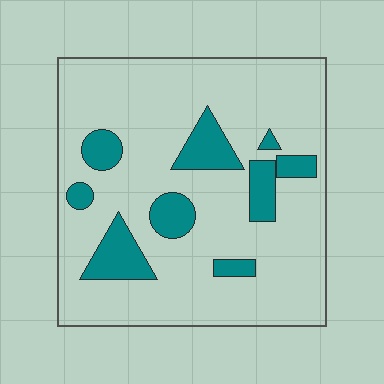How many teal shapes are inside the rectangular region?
9.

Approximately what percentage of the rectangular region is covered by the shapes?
Approximately 15%.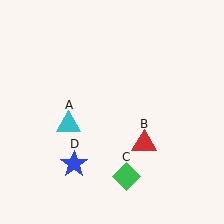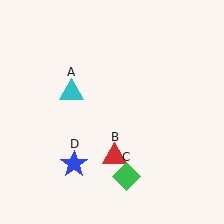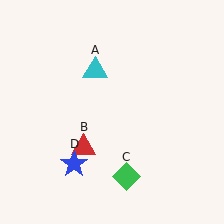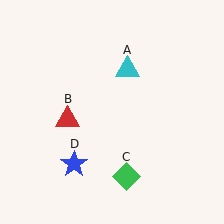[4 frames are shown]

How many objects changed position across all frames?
2 objects changed position: cyan triangle (object A), red triangle (object B).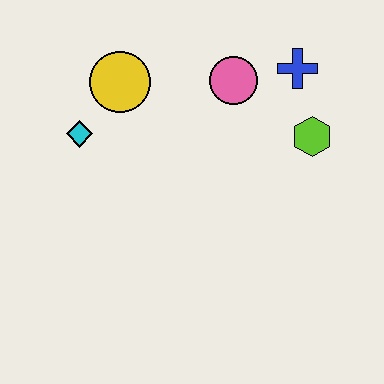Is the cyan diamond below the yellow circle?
Yes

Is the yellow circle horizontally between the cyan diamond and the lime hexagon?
Yes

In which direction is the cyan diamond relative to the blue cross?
The cyan diamond is to the left of the blue cross.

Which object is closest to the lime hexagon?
The blue cross is closest to the lime hexagon.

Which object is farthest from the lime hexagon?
The cyan diamond is farthest from the lime hexagon.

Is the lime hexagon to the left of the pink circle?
No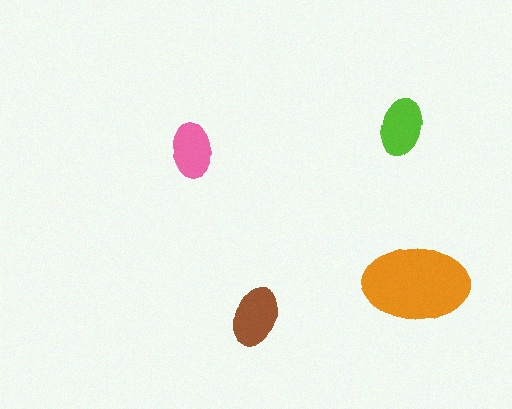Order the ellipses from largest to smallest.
the orange one, the brown one, the lime one, the pink one.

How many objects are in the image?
There are 4 objects in the image.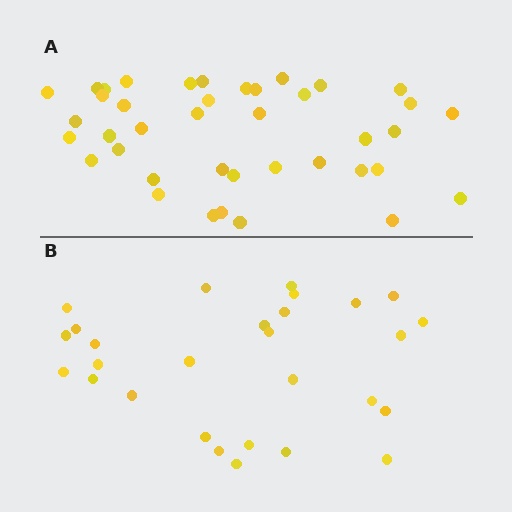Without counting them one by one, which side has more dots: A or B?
Region A (the top region) has more dots.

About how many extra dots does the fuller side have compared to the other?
Region A has roughly 12 or so more dots than region B.